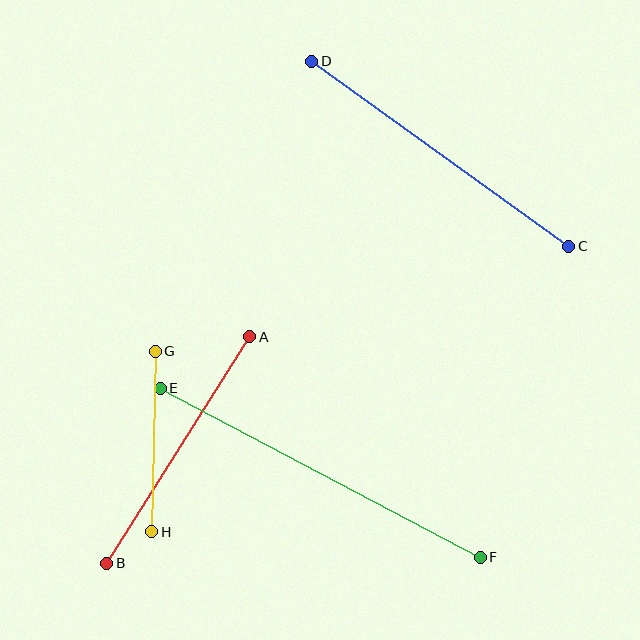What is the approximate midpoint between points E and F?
The midpoint is at approximately (320, 473) pixels.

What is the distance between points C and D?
The distance is approximately 317 pixels.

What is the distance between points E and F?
The distance is approximately 362 pixels.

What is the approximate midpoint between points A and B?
The midpoint is at approximately (178, 450) pixels.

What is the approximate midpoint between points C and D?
The midpoint is at approximately (440, 154) pixels.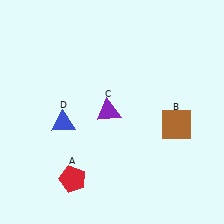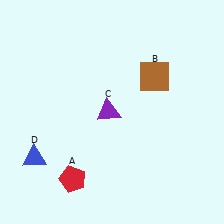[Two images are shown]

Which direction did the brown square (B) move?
The brown square (B) moved up.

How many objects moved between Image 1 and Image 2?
2 objects moved between the two images.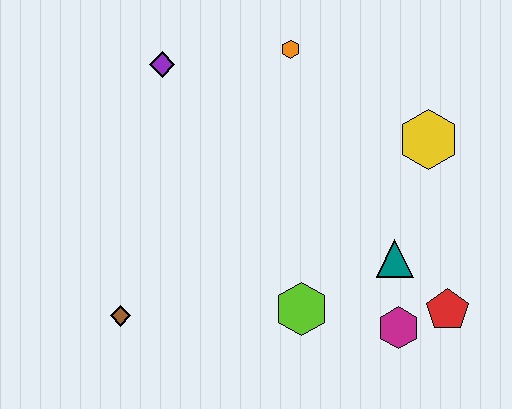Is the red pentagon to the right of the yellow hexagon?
Yes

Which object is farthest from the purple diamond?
The red pentagon is farthest from the purple diamond.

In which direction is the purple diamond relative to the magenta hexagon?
The purple diamond is above the magenta hexagon.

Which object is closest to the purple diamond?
The orange hexagon is closest to the purple diamond.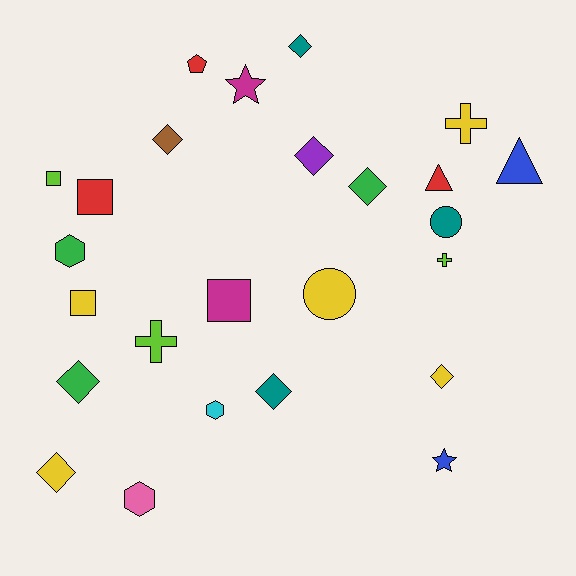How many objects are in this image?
There are 25 objects.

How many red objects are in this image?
There are 3 red objects.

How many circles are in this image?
There are 2 circles.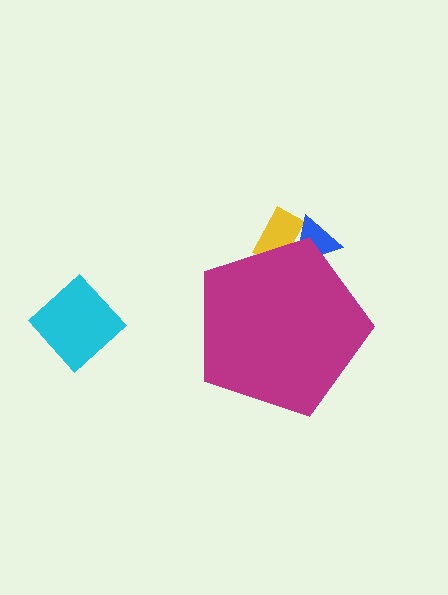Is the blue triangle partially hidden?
Yes, the blue triangle is partially hidden behind the magenta pentagon.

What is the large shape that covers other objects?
A magenta pentagon.